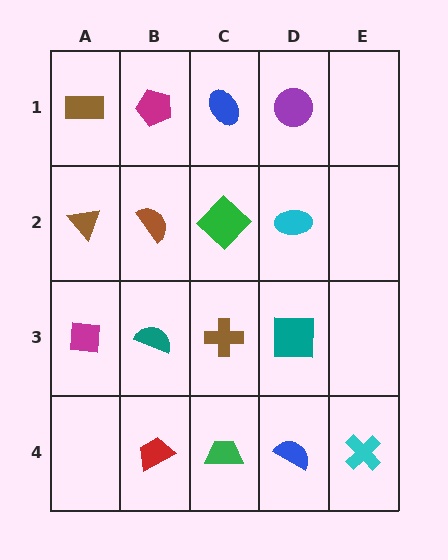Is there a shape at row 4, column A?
No, that cell is empty.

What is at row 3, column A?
A magenta square.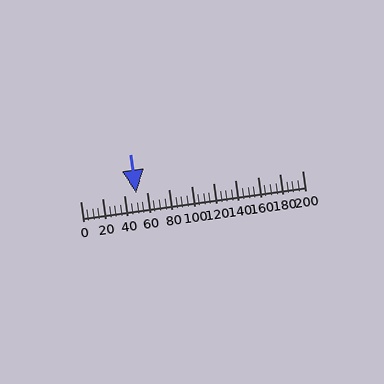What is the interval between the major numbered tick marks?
The major tick marks are spaced 20 units apart.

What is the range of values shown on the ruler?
The ruler shows values from 0 to 200.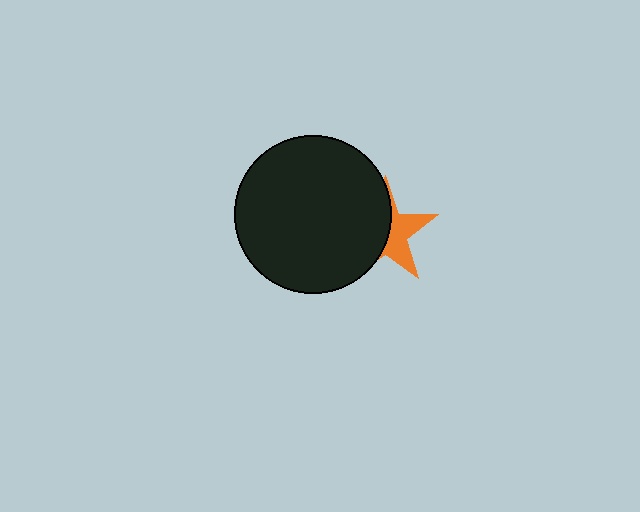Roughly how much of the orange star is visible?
A small part of it is visible (roughly 43%).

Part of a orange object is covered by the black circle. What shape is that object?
It is a star.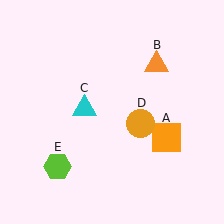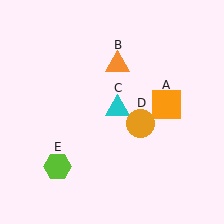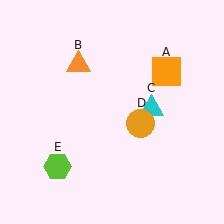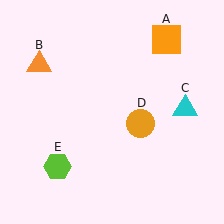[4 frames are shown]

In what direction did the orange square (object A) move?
The orange square (object A) moved up.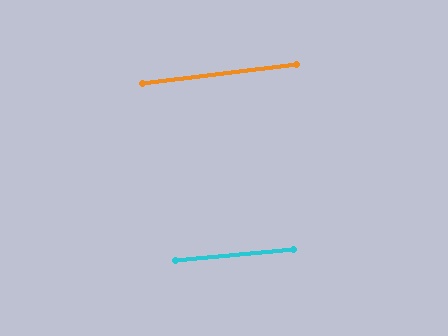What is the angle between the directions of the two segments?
Approximately 1 degree.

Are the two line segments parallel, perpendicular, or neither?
Parallel — their directions differ by only 1.4°.